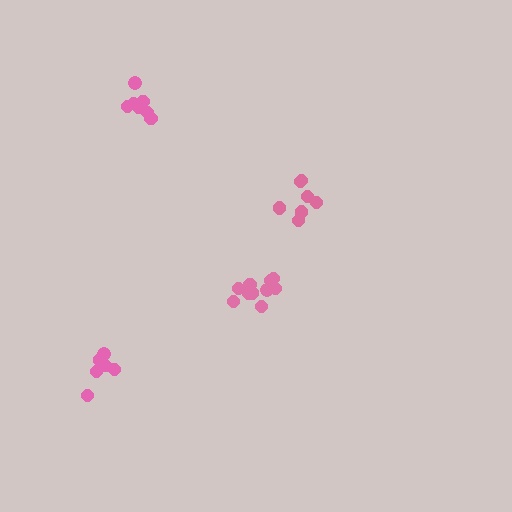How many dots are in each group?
Group 1: 7 dots, Group 2: 7 dots, Group 3: 6 dots, Group 4: 11 dots (31 total).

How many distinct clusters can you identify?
There are 4 distinct clusters.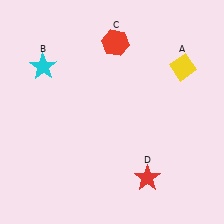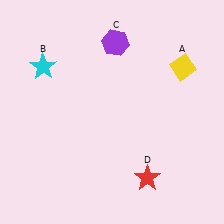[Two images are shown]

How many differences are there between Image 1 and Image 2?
There is 1 difference between the two images.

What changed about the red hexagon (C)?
In Image 1, C is red. In Image 2, it changed to purple.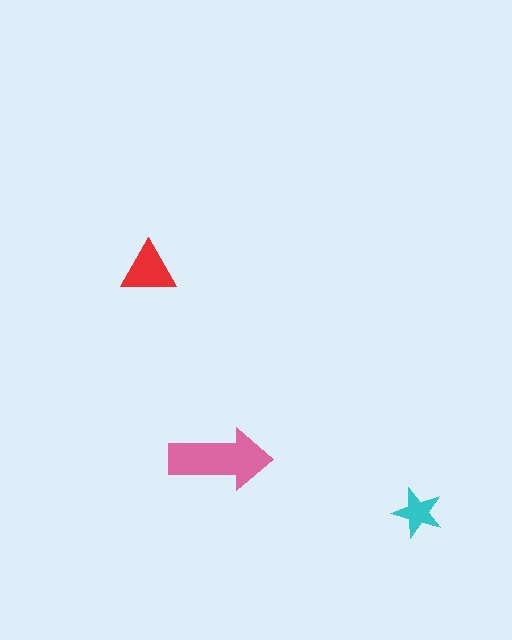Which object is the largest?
The pink arrow.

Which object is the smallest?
The cyan star.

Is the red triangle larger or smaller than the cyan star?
Larger.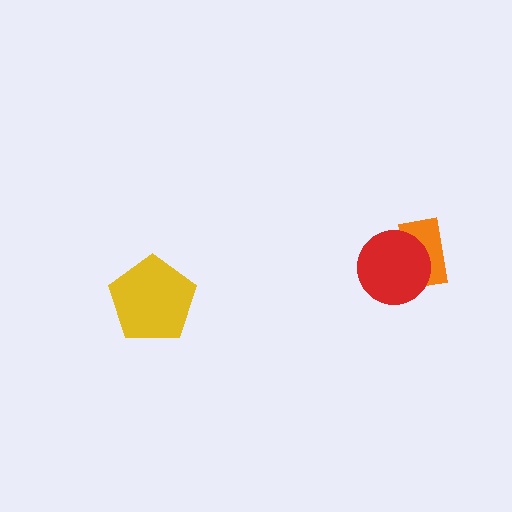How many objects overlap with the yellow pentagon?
0 objects overlap with the yellow pentagon.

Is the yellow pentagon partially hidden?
No, no other shape covers it.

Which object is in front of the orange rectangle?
The red circle is in front of the orange rectangle.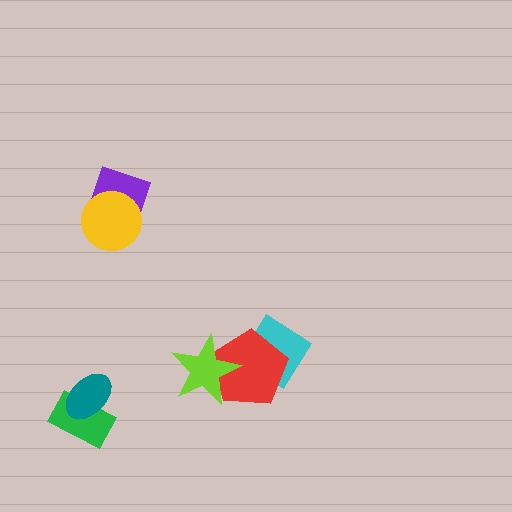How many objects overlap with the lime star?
1 object overlaps with the lime star.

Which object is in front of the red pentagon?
The lime star is in front of the red pentagon.